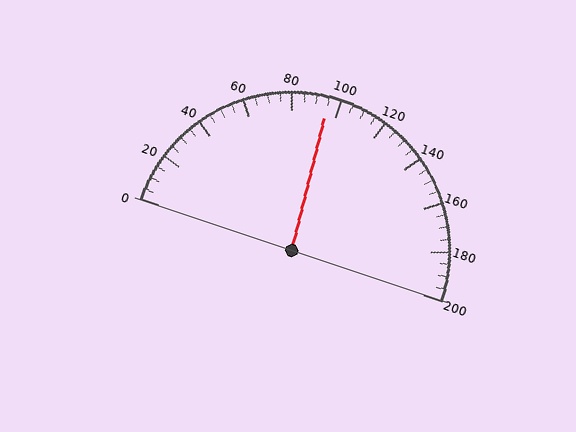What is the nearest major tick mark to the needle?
The nearest major tick mark is 100.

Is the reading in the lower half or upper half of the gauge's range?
The reading is in the lower half of the range (0 to 200).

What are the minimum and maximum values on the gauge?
The gauge ranges from 0 to 200.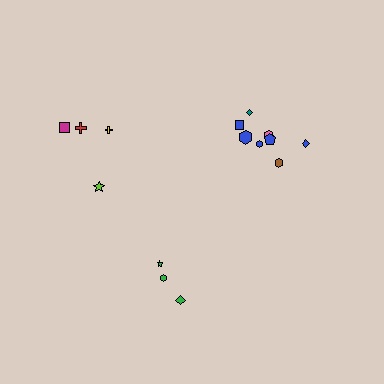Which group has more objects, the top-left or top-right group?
The top-right group.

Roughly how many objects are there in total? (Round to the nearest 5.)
Roughly 15 objects in total.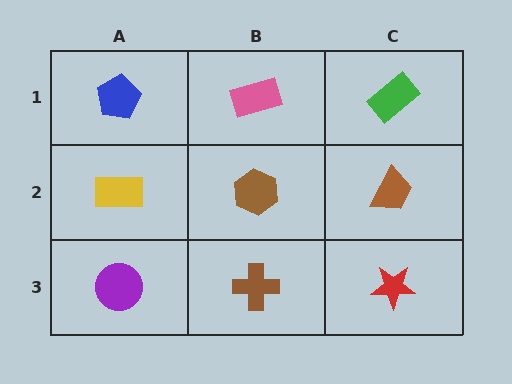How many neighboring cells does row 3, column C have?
2.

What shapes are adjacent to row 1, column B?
A brown hexagon (row 2, column B), a blue pentagon (row 1, column A), a green rectangle (row 1, column C).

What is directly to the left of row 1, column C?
A pink rectangle.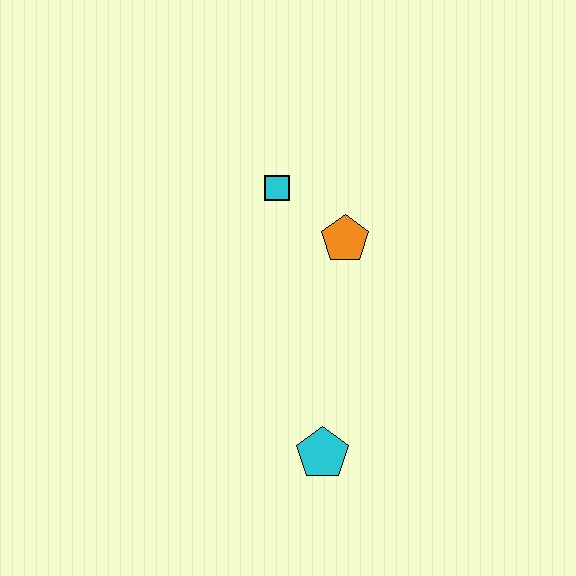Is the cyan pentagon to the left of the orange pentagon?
Yes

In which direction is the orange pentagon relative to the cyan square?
The orange pentagon is to the right of the cyan square.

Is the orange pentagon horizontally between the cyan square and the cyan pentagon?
No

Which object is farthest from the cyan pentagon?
The cyan square is farthest from the cyan pentagon.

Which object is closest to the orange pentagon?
The cyan square is closest to the orange pentagon.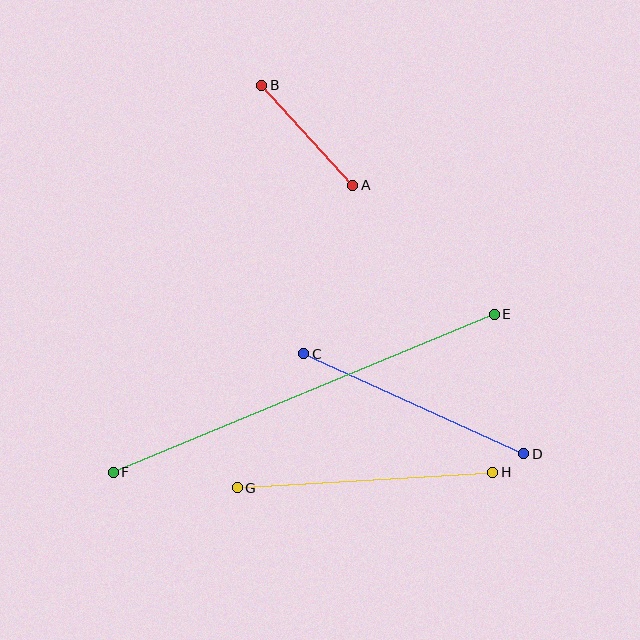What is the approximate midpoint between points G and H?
The midpoint is at approximately (365, 480) pixels.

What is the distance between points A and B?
The distance is approximately 135 pixels.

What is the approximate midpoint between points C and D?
The midpoint is at approximately (414, 404) pixels.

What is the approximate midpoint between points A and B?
The midpoint is at approximately (307, 135) pixels.